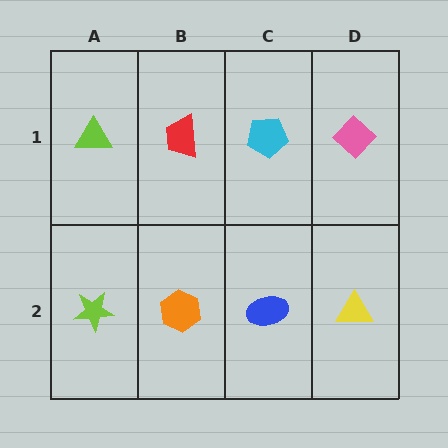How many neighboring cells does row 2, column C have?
3.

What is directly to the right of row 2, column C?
A yellow triangle.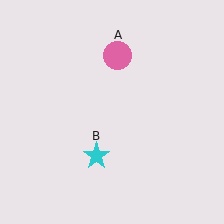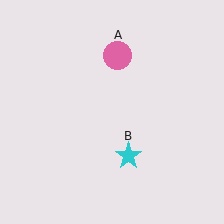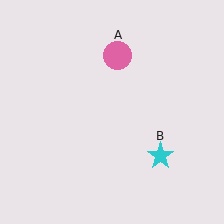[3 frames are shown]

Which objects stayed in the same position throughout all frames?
Pink circle (object A) remained stationary.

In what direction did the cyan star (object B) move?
The cyan star (object B) moved right.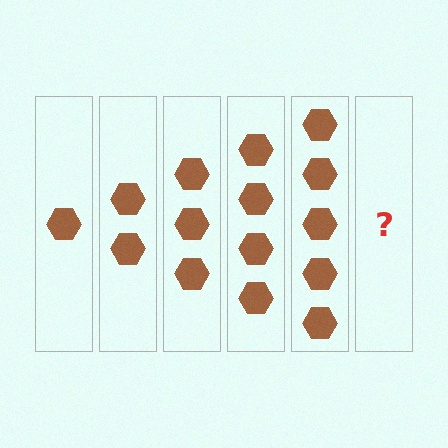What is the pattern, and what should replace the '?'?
The pattern is that each step adds one more hexagon. The '?' should be 6 hexagons.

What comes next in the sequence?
The next element should be 6 hexagons.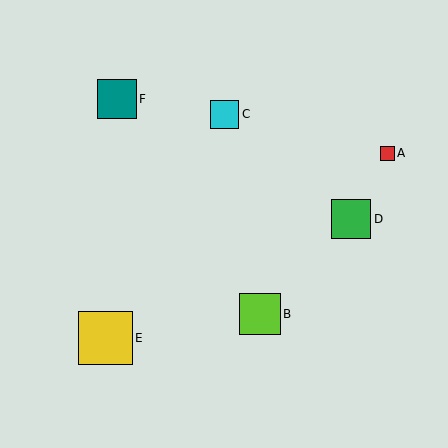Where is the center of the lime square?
The center of the lime square is at (260, 314).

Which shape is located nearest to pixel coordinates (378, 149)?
The red square (labeled A) at (387, 153) is nearest to that location.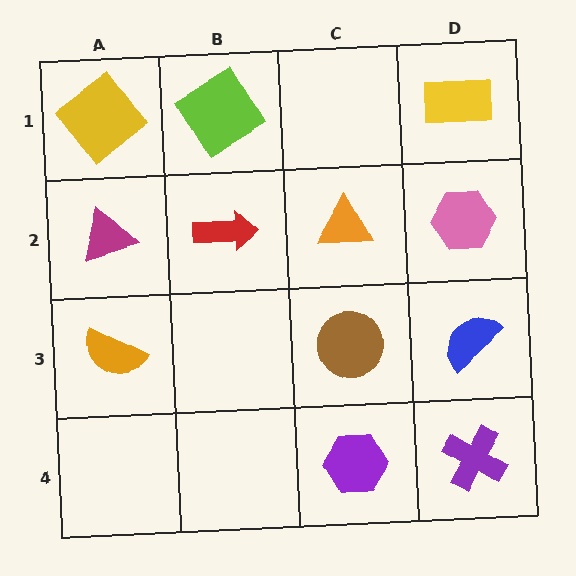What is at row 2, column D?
A pink hexagon.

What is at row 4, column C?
A purple hexagon.